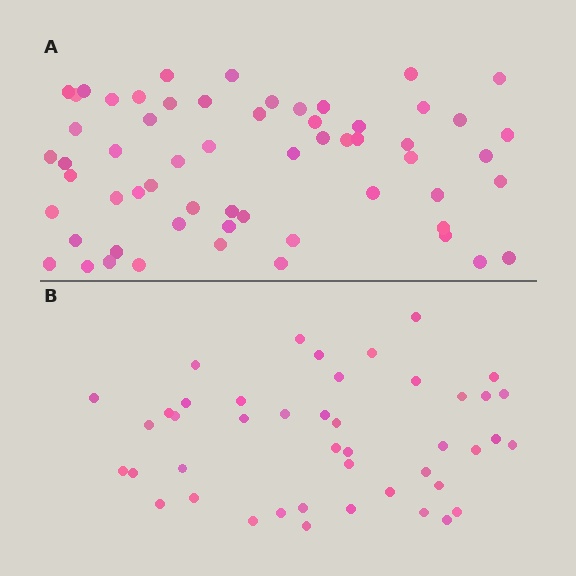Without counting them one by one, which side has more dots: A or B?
Region A (the top region) has more dots.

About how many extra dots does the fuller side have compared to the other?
Region A has approximately 15 more dots than region B.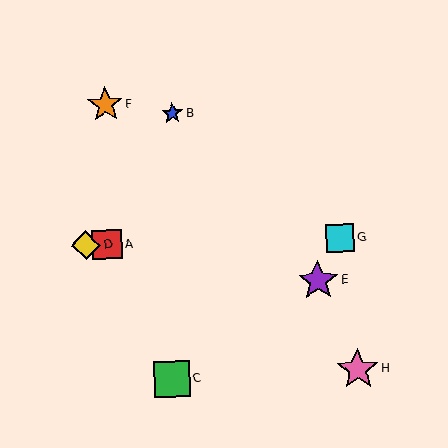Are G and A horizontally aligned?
Yes, both are at y≈238.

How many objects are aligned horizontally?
3 objects (A, D, G) are aligned horizontally.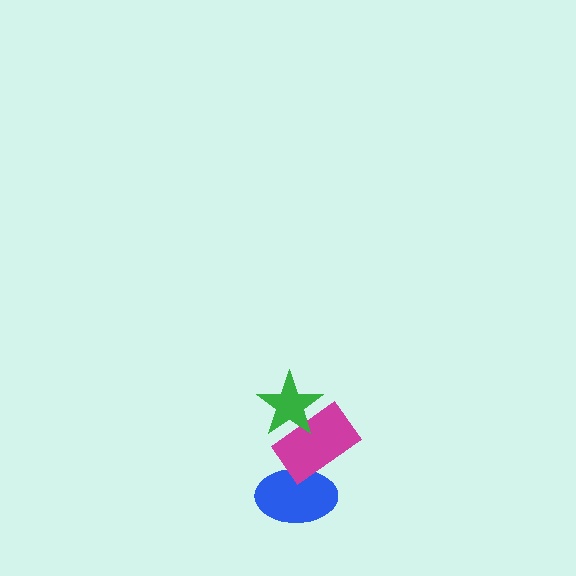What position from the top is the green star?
The green star is 1st from the top.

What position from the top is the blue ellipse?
The blue ellipse is 3rd from the top.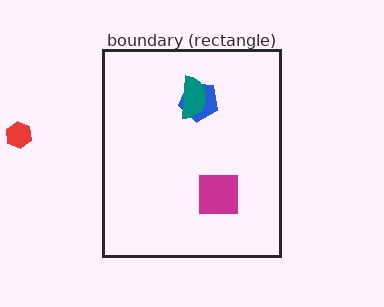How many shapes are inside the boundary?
3 inside, 1 outside.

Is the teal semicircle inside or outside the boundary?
Inside.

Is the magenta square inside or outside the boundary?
Inside.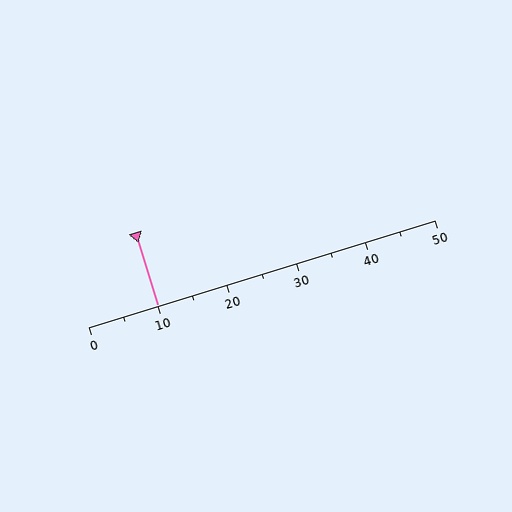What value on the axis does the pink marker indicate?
The marker indicates approximately 10.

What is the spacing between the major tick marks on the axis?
The major ticks are spaced 10 apart.